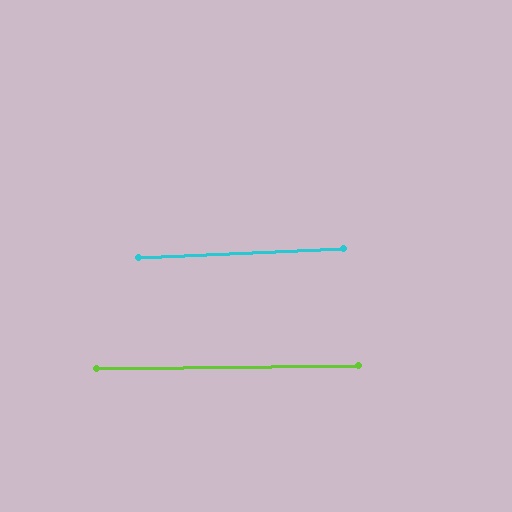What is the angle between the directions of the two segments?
Approximately 2 degrees.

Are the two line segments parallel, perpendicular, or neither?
Parallel — their directions differ by only 1.9°.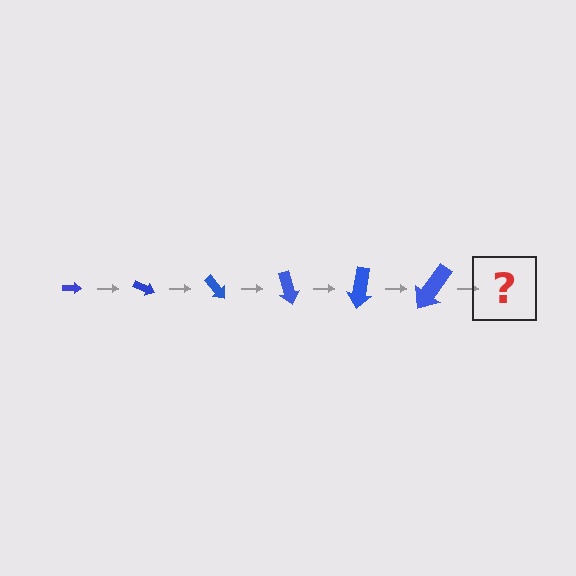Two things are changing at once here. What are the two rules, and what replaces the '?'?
The two rules are that the arrow grows larger each step and it rotates 25 degrees each step. The '?' should be an arrow, larger than the previous one and rotated 150 degrees from the start.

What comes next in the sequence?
The next element should be an arrow, larger than the previous one and rotated 150 degrees from the start.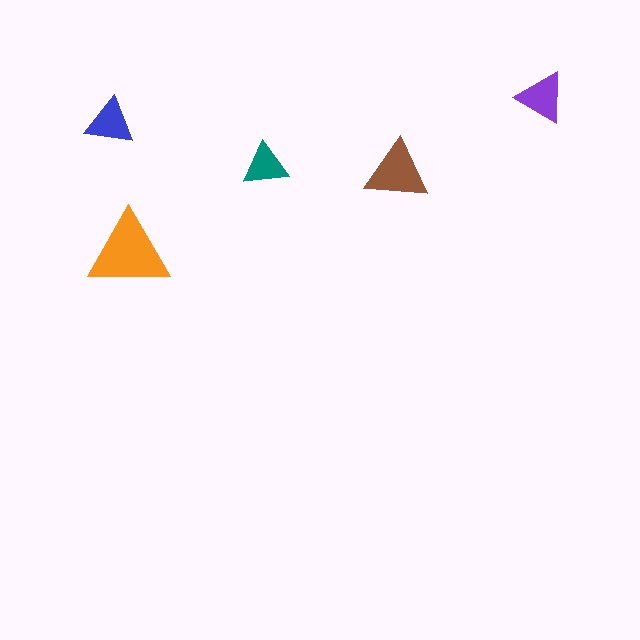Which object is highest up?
The purple triangle is topmost.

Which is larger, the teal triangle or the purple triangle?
The purple one.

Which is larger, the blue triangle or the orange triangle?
The orange one.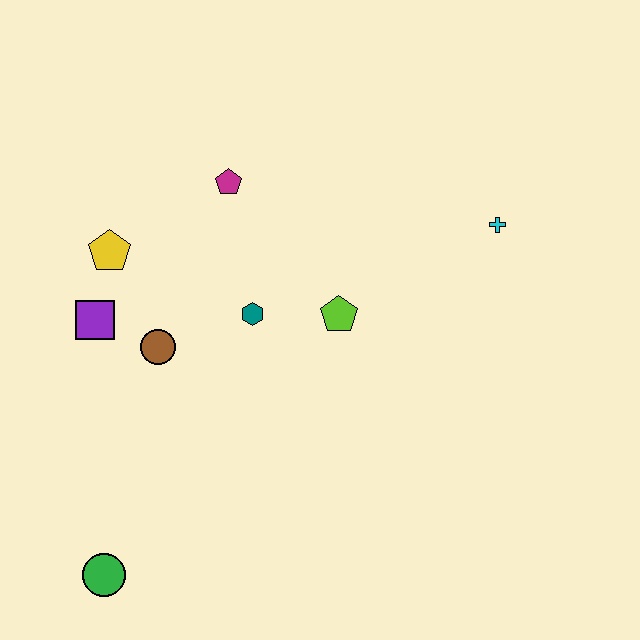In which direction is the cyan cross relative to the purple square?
The cyan cross is to the right of the purple square.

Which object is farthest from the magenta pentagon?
The green circle is farthest from the magenta pentagon.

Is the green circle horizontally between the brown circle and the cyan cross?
No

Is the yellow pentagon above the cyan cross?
No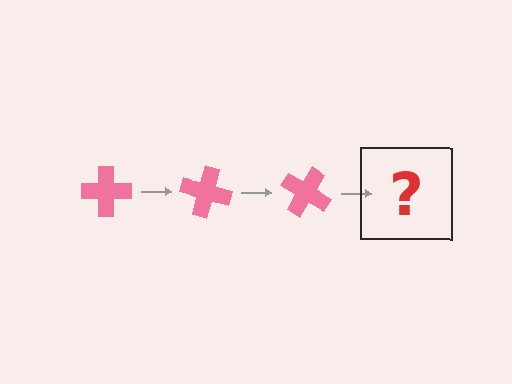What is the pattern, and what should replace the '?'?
The pattern is that the cross rotates 15 degrees each step. The '?' should be a pink cross rotated 45 degrees.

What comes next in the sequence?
The next element should be a pink cross rotated 45 degrees.